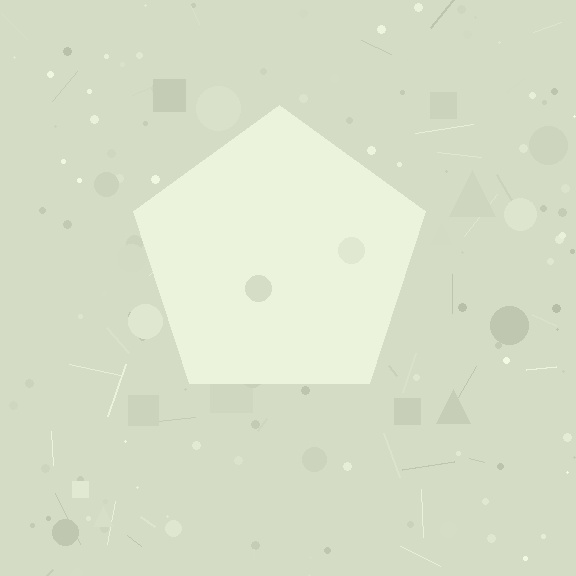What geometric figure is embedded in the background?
A pentagon is embedded in the background.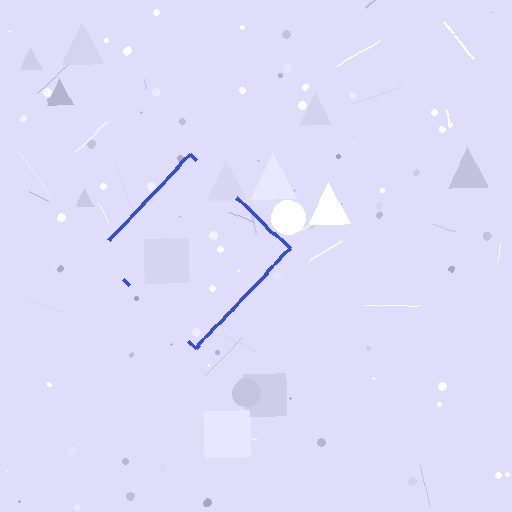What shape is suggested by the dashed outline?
The dashed outline suggests a diamond.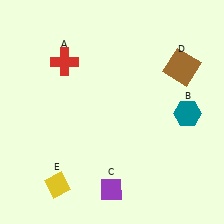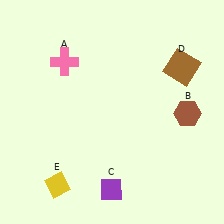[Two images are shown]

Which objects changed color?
A changed from red to pink. B changed from teal to brown.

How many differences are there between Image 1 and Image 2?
There are 2 differences between the two images.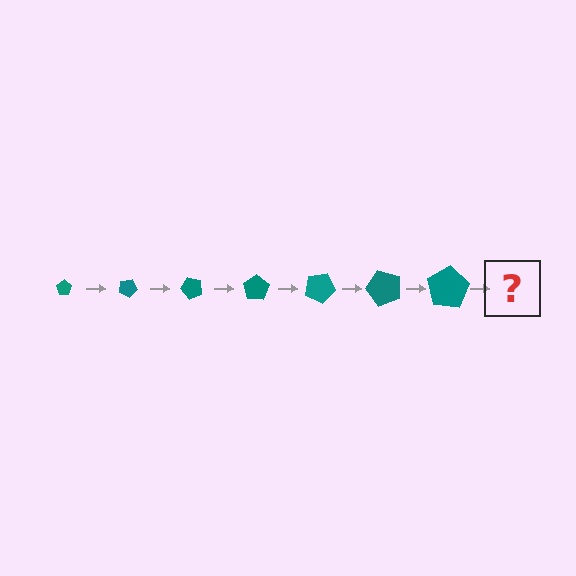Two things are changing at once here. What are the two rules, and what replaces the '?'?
The two rules are that the pentagon grows larger each step and it rotates 25 degrees each step. The '?' should be a pentagon, larger than the previous one and rotated 175 degrees from the start.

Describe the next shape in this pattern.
It should be a pentagon, larger than the previous one and rotated 175 degrees from the start.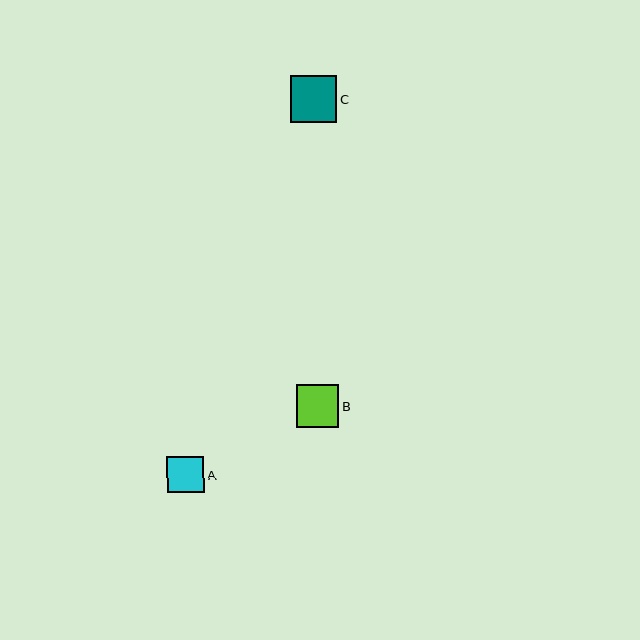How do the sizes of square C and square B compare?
Square C and square B are approximately the same size.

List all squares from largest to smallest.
From largest to smallest: C, B, A.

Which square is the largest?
Square C is the largest with a size of approximately 47 pixels.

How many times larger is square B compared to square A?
Square B is approximately 1.2 times the size of square A.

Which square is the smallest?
Square A is the smallest with a size of approximately 37 pixels.